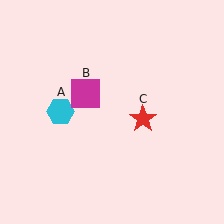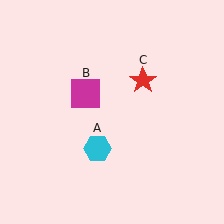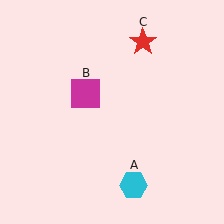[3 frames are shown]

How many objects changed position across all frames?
2 objects changed position: cyan hexagon (object A), red star (object C).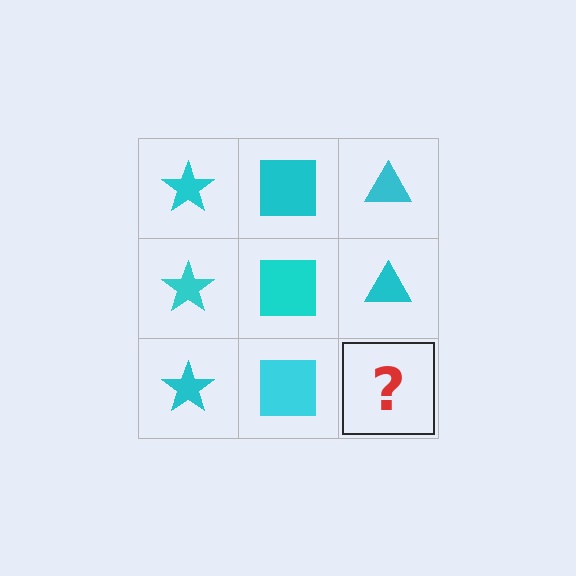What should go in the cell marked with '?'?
The missing cell should contain a cyan triangle.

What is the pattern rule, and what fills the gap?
The rule is that each column has a consistent shape. The gap should be filled with a cyan triangle.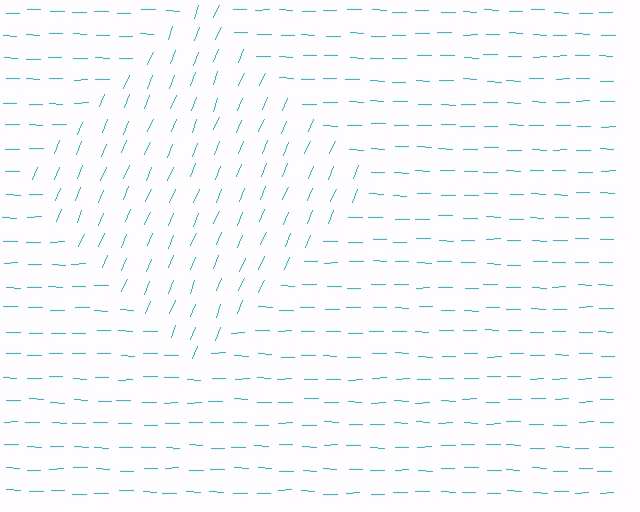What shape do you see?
I see a diamond.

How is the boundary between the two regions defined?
The boundary is defined purely by a change in line orientation (approximately 68 degrees difference). All lines are the same color and thickness.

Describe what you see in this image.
The image is filled with small cyan line segments. A diamond region in the image has lines oriented differently from the surrounding lines, creating a visible texture boundary.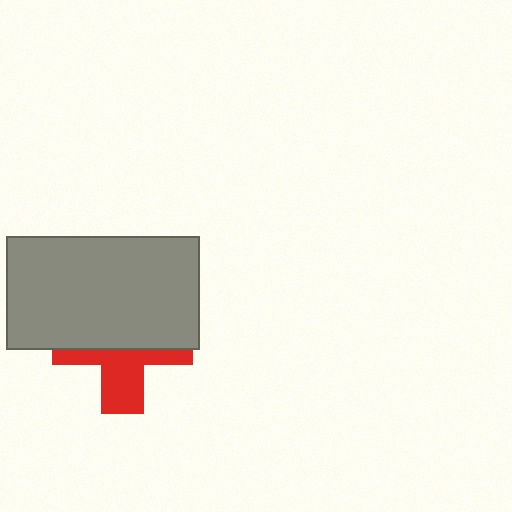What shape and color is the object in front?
The object in front is a gray rectangle.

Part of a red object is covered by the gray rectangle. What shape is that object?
It is a cross.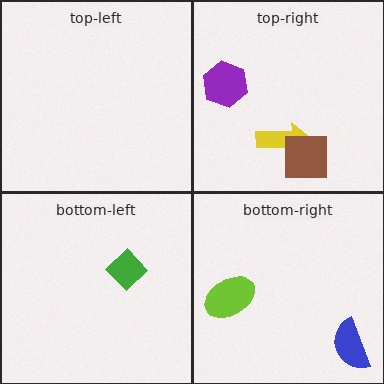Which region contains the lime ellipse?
The bottom-right region.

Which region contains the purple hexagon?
The top-right region.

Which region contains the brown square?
The top-right region.